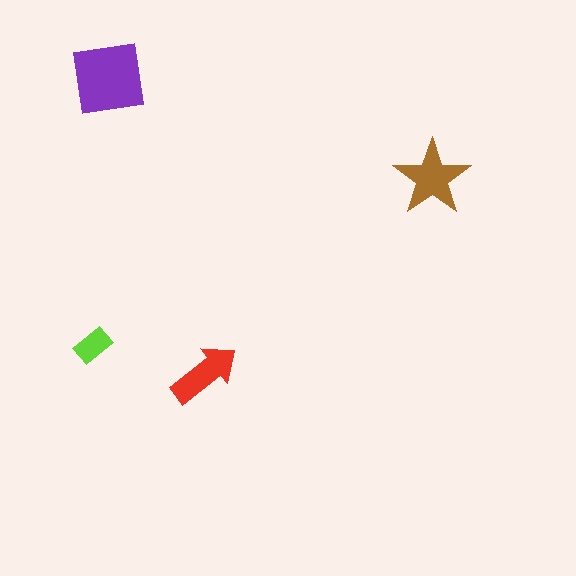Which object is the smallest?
The lime rectangle.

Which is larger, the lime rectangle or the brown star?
The brown star.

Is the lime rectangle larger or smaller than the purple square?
Smaller.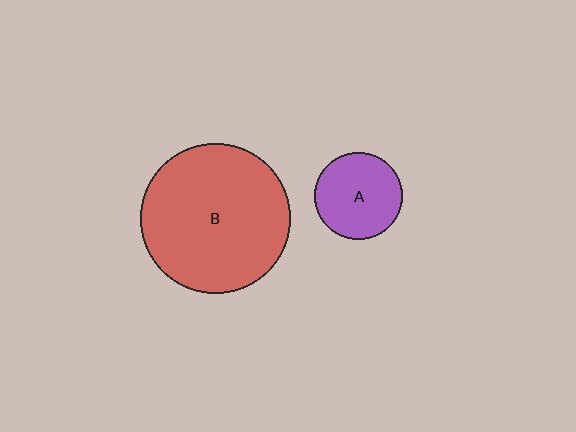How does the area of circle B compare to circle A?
Approximately 3.0 times.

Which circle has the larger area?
Circle B (red).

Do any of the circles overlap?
No, none of the circles overlap.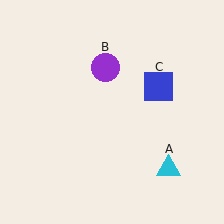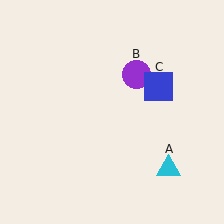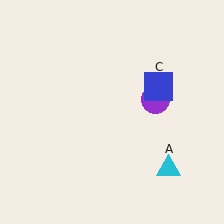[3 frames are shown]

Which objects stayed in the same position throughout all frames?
Cyan triangle (object A) and blue square (object C) remained stationary.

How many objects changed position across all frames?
1 object changed position: purple circle (object B).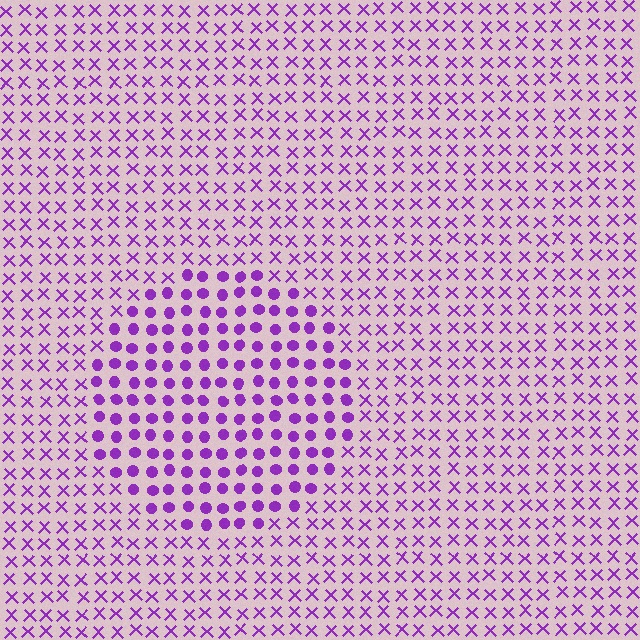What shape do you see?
I see a circle.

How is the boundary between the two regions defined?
The boundary is defined by a change in element shape: circles inside vs. X marks outside. All elements share the same color and spacing.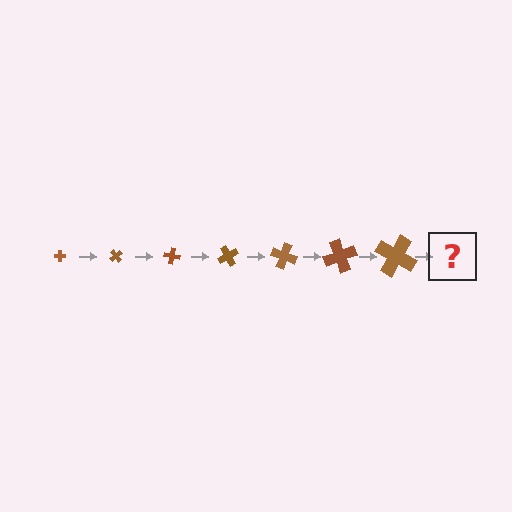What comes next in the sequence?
The next element should be a cross, larger than the previous one and rotated 350 degrees from the start.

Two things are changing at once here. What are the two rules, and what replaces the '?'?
The two rules are that the cross grows larger each step and it rotates 50 degrees each step. The '?' should be a cross, larger than the previous one and rotated 350 degrees from the start.